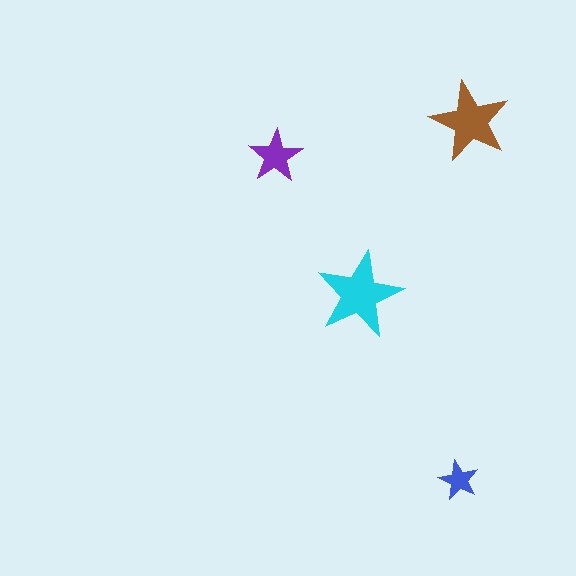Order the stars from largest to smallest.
the cyan one, the brown one, the purple one, the blue one.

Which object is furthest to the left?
The purple star is leftmost.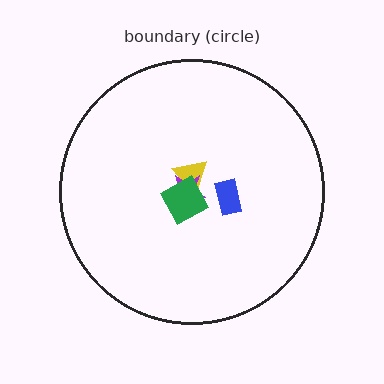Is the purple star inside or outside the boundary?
Inside.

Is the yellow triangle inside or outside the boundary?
Inside.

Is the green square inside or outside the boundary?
Inside.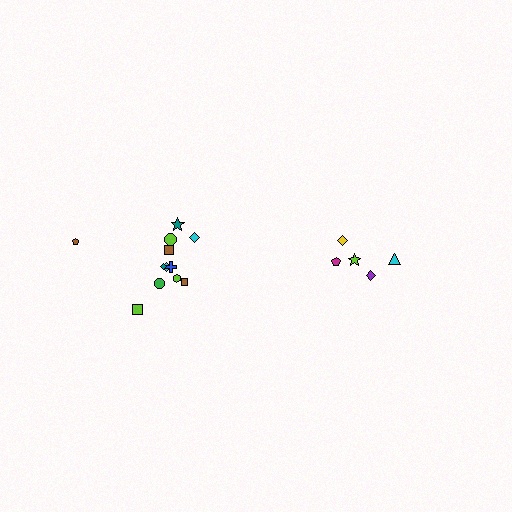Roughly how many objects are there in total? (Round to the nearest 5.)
Roughly 15 objects in total.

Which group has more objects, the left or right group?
The left group.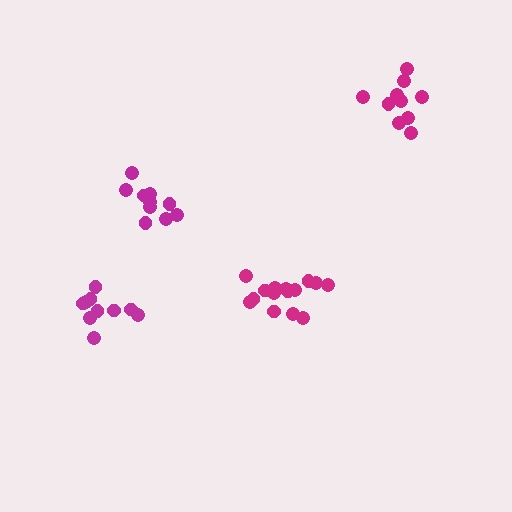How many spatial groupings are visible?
There are 4 spatial groupings.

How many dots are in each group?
Group 1: 10 dots, Group 2: 10 dots, Group 3: 16 dots, Group 4: 10 dots (46 total).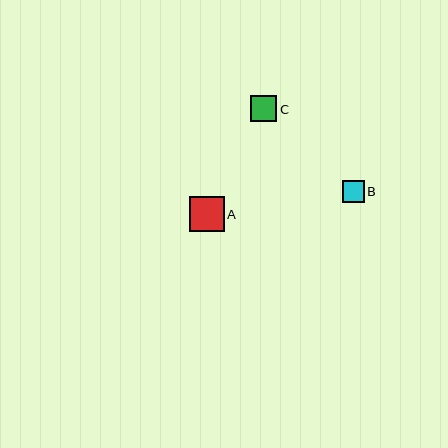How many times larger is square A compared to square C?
Square A is approximately 1.3 times the size of square C.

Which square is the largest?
Square A is the largest with a size of approximately 35 pixels.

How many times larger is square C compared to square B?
Square C is approximately 1.2 times the size of square B.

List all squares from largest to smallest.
From largest to smallest: A, C, B.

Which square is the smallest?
Square B is the smallest with a size of approximately 22 pixels.